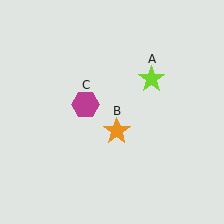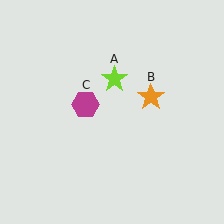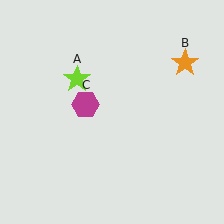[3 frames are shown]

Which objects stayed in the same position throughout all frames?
Magenta hexagon (object C) remained stationary.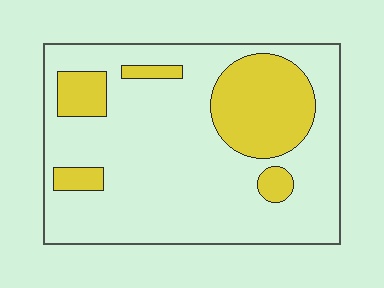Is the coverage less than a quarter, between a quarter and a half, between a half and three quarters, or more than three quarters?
Less than a quarter.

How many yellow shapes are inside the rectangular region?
5.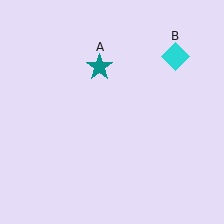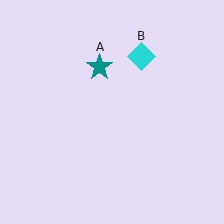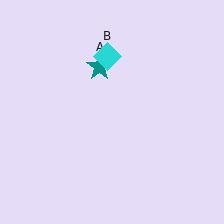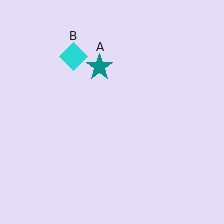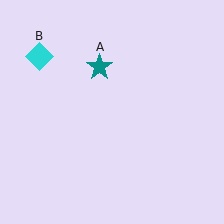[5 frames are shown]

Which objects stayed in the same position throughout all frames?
Teal star (object A) remained stationary.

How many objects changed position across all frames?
1 object changed position: cyan diamond (object B).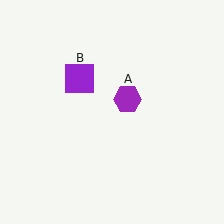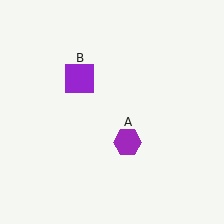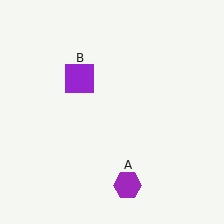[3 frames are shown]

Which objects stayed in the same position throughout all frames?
Purple square (object B) remained stationary.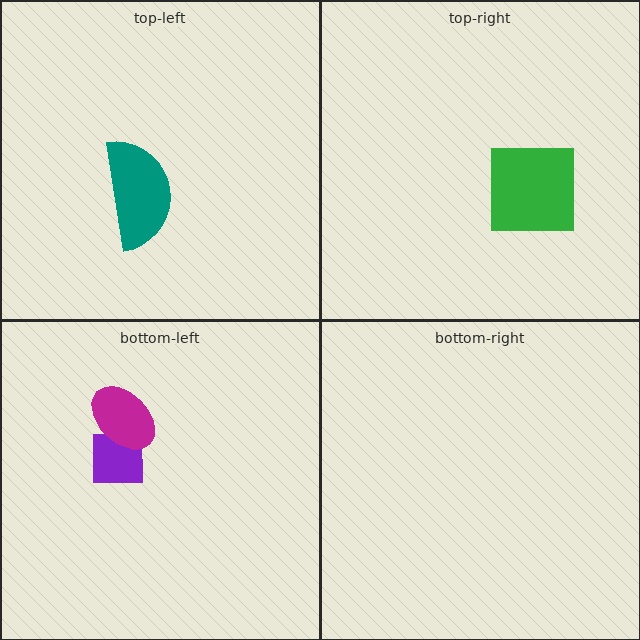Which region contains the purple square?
The bottom-left region.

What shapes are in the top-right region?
The green square.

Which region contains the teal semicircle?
The top-left region.